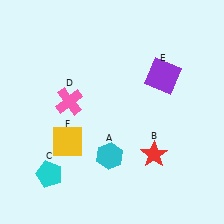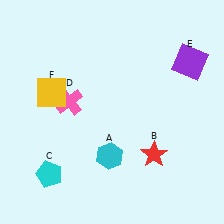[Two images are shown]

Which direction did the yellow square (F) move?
The yellow square (F) moved up.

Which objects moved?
The objects that moved are: the purple square (E), the yellow square (F).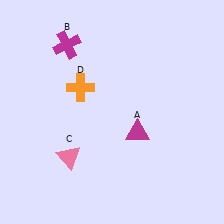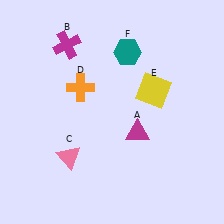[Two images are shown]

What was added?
A yellow square (E), a teal hexagon (F) were added in Image 2.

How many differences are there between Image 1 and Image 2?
There are 2 differences between the two images.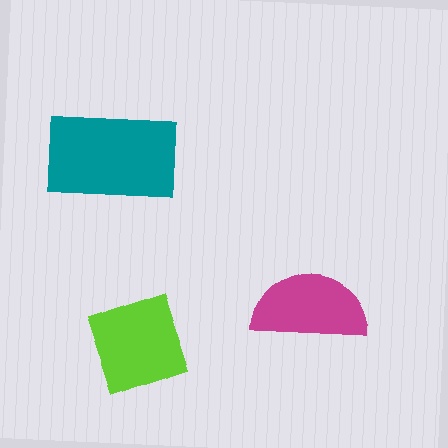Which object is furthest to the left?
The teal rectangle is leftmost.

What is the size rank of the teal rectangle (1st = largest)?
1st.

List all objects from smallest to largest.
The magenta semicircle, the lime square, the teal rectangle.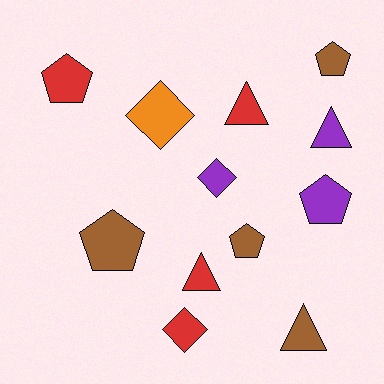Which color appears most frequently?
Brown, with 4 objects.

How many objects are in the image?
There are 12 objects.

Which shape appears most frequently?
Pentagon, with 5 objects.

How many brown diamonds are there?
There are no brown diamonds.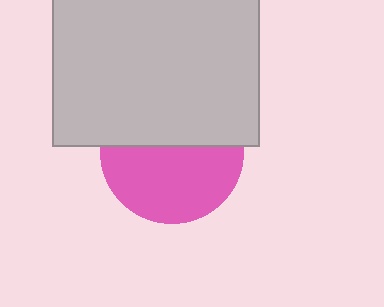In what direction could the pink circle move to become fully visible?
The pink circle could move down. That would shift it out from behind the light gray rectangle entirely.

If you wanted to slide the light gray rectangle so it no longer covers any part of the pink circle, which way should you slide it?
Slide it up — that is the most direct way to separate the two shapes.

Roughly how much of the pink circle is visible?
About half of it is visible (roughly 54%).